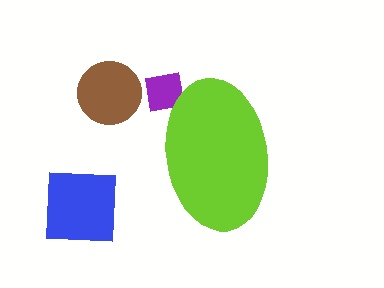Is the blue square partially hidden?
No, the blue square is fully visible.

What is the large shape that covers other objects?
A lime ellipse.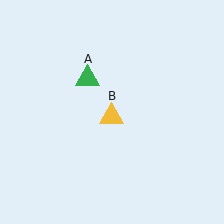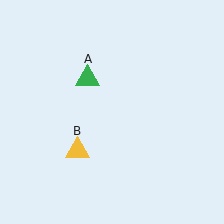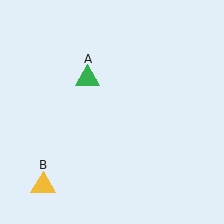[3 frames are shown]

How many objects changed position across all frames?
1 object changed position: yellow triangle (object B).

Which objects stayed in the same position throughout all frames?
Green triangle (object A) remained stationary.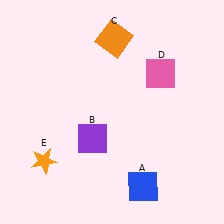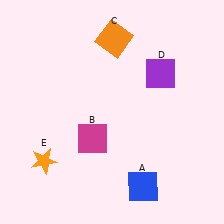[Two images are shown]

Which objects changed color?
B changed from purple to magenta. D changed from pink to purple.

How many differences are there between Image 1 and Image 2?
There are 2 differences between the two images.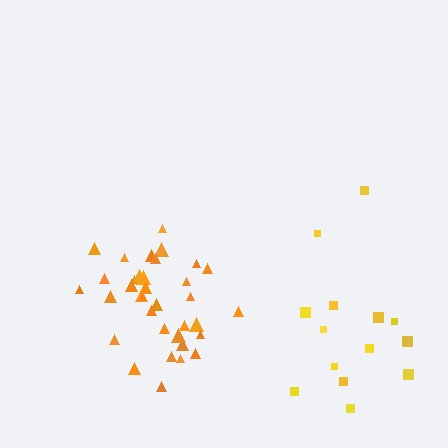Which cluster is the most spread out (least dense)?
Yellow.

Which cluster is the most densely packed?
Orange.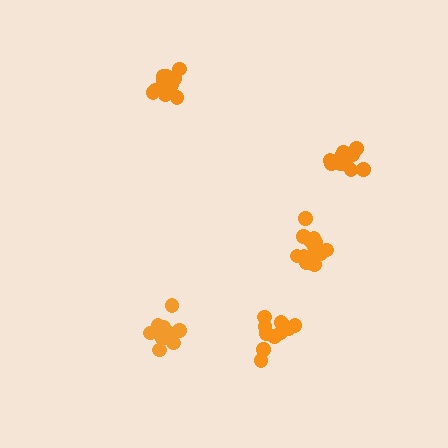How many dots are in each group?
Group 1: 17 dots, Group 2: 12 dots, Group 3: 13 dots, Group 4: 12 dots, Group 5: 15 dots (69 total).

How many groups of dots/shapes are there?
There are 5 groups.